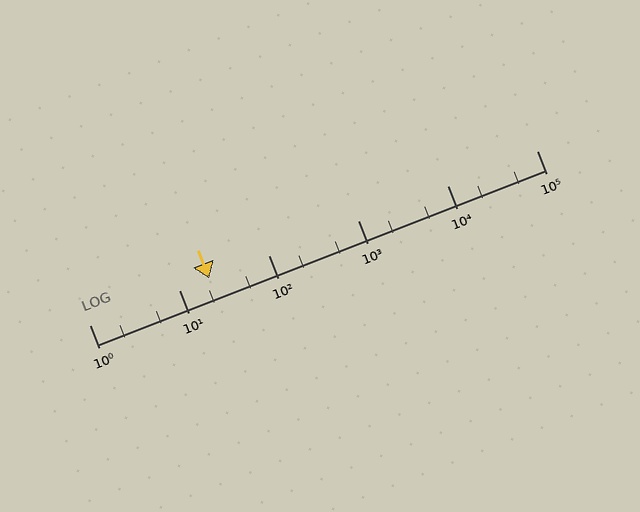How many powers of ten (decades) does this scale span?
The scale spans 5 decades, from 1 to 100000.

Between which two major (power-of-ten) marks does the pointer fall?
The pointer is between 10 and 100.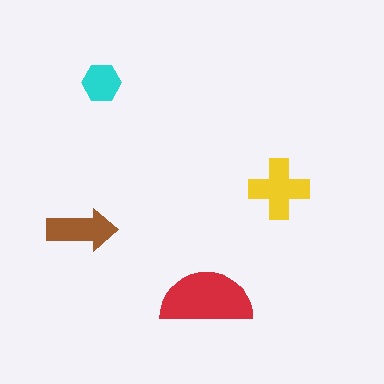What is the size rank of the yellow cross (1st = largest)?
2nd.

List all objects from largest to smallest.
The red semicircle, the yellow cross, the brown arrow, the cyan hexagon.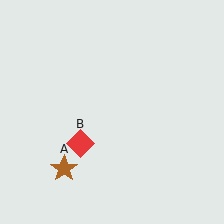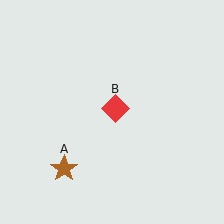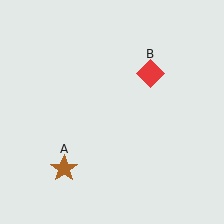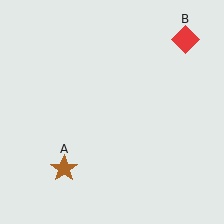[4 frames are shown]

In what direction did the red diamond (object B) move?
The red diamond (object B) moved up and to the right.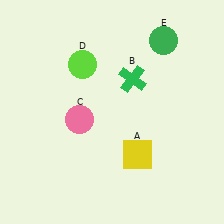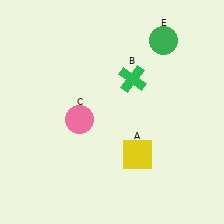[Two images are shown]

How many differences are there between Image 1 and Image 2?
There is 1 difference between the two images.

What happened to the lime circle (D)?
The lime circle (D) was removed in Image 2. It was in the top-left area of Image 1.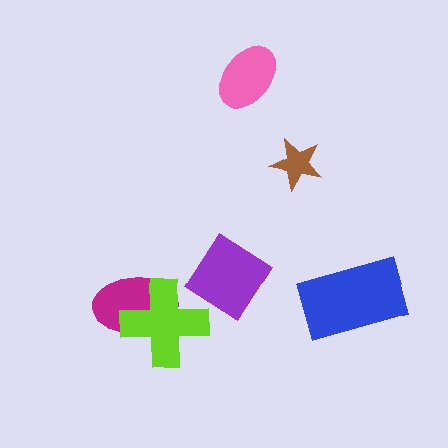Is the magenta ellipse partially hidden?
Yes, it is partially covered by another shape.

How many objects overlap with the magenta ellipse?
1 object overlaps with the magenta ellipse.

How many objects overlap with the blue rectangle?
0 objects overlap with the blue rectangle.